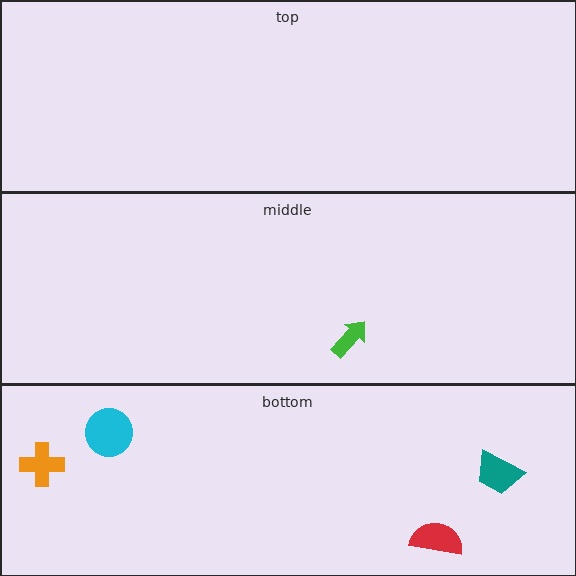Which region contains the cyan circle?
The bottom region.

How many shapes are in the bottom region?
4.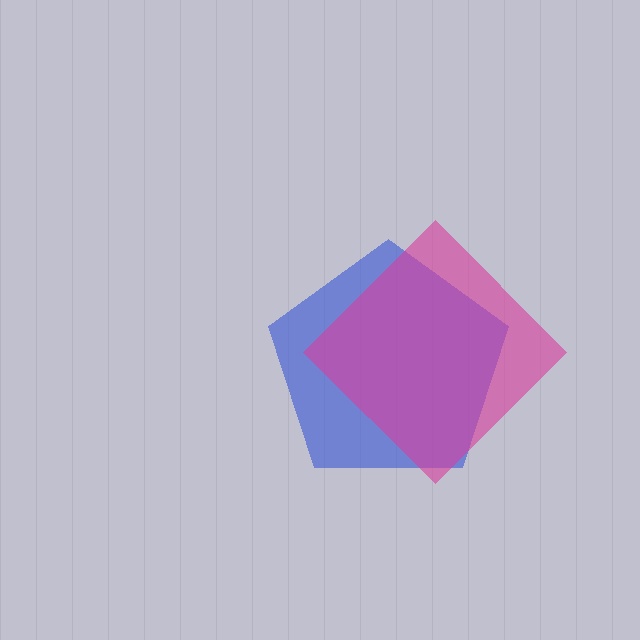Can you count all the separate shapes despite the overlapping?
Yes, there are 2 separate shapes.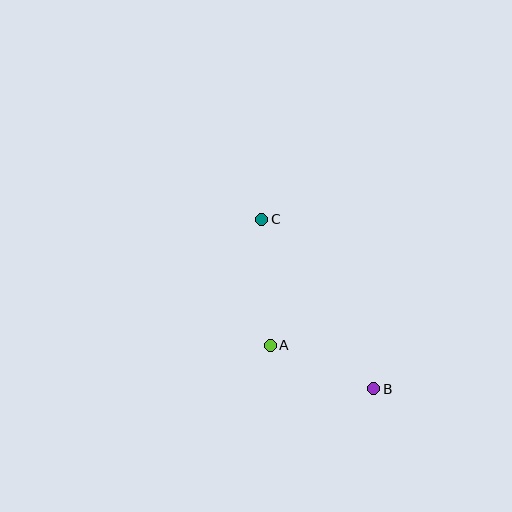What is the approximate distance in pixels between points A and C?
The distance between A and C is approximately 127 pixels.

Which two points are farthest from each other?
Points B and C are farthest from each other.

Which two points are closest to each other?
Points A and B are closest to each other.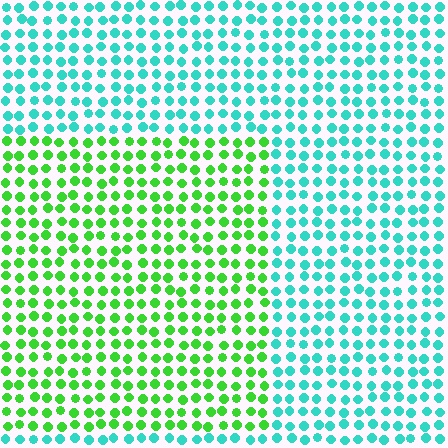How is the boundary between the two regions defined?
The boundary is defined purely by a slight shift in hue (about 56 degrees). Spacing, size, and orientation are identical on both sides.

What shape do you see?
I see a rectangle.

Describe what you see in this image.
The image is filled with small cyan elements in a uniform arrangement. A rectangle-shaped region is visible where the elements are tinted to a slightly different hue, forming a subtle color boundary.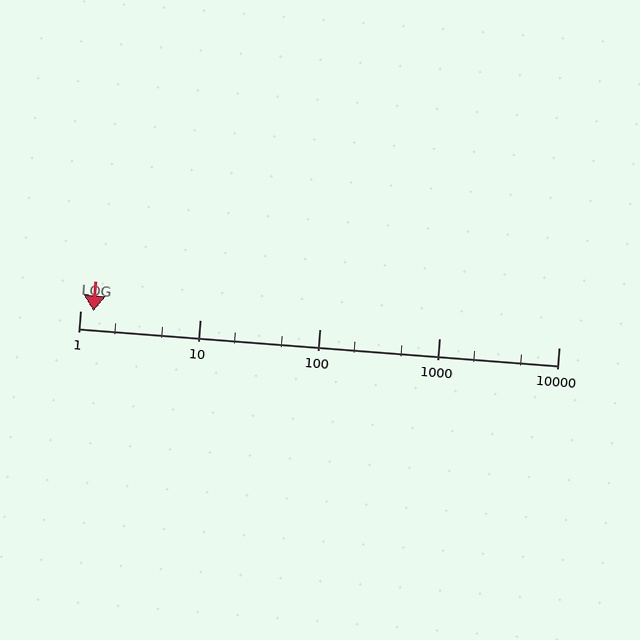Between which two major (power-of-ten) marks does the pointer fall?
The pointer is between 1 and 10.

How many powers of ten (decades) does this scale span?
The scale spans 4 decades, from 1 to 10000.